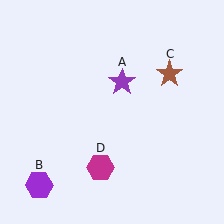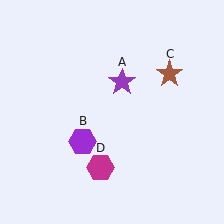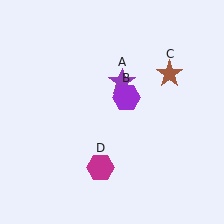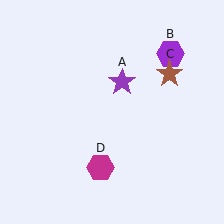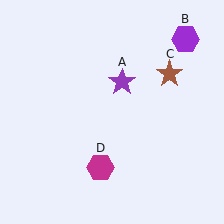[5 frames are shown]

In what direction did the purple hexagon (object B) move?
The purple hexagon (object B) moved up and to the right.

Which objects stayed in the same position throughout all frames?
Purple star (object A) and brown star (object C) and magenta hexagon (object D) remained stationary.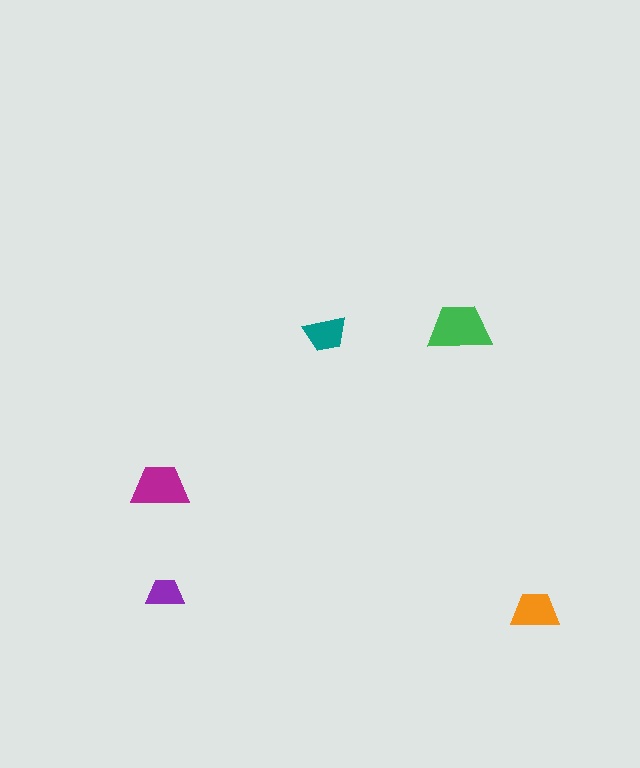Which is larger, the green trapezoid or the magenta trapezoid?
The green one.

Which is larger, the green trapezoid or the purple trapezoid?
The green one.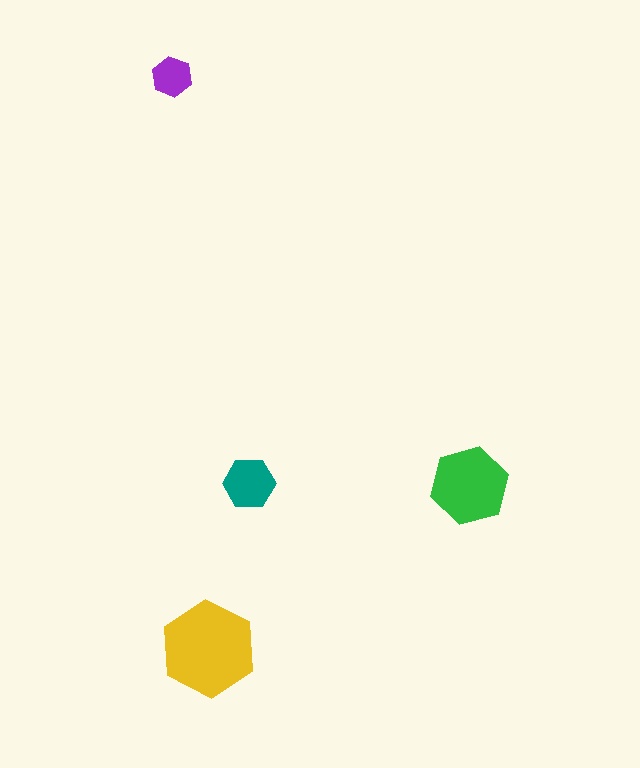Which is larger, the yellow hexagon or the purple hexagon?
The yellow one.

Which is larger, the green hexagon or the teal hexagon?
The green one.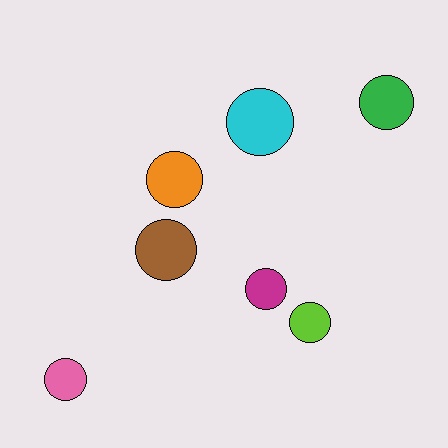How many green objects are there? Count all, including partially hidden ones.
There is 1 green object.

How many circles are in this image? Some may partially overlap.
There are 7 circles.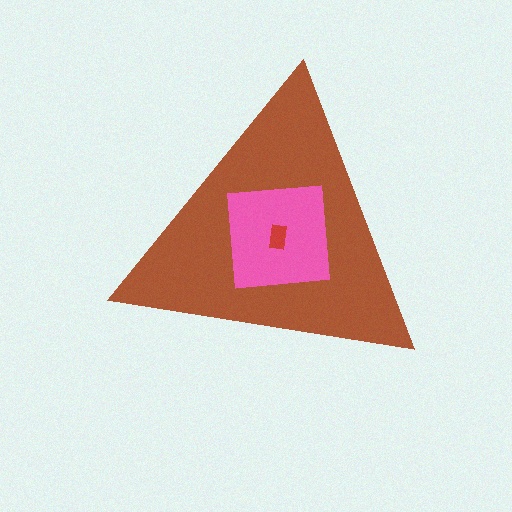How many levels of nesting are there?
3.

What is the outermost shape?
The brown triangle.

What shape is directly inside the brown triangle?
The pink square.